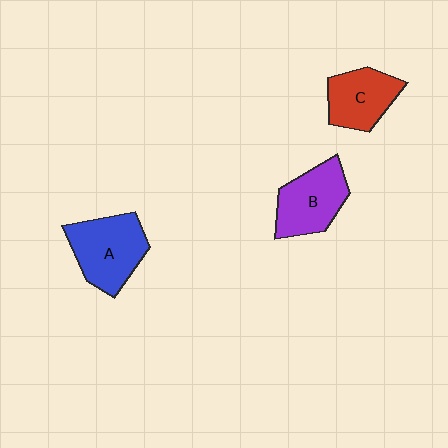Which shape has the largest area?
Shape A (blue).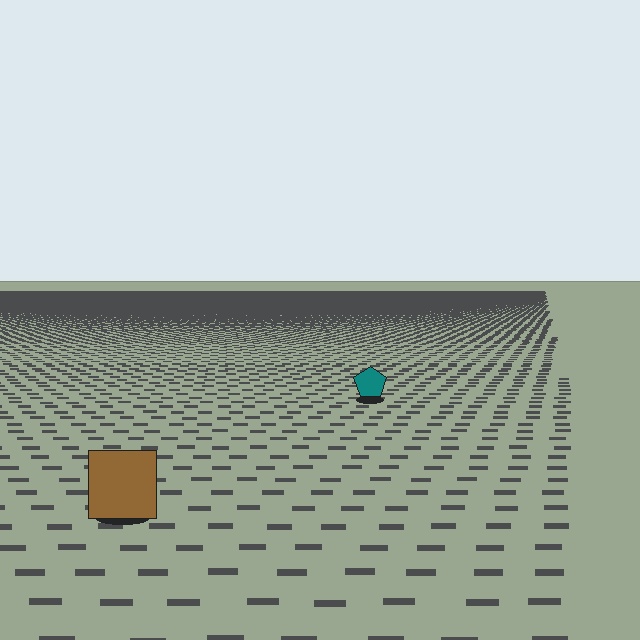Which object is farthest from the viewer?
The teal pentagon is farthest from the viewer. It appears smaller and the ground texture around it is denser.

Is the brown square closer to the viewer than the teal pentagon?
Yes. The brown square is closer — you can tell from the texture gradient: the ground texture is coarser near it.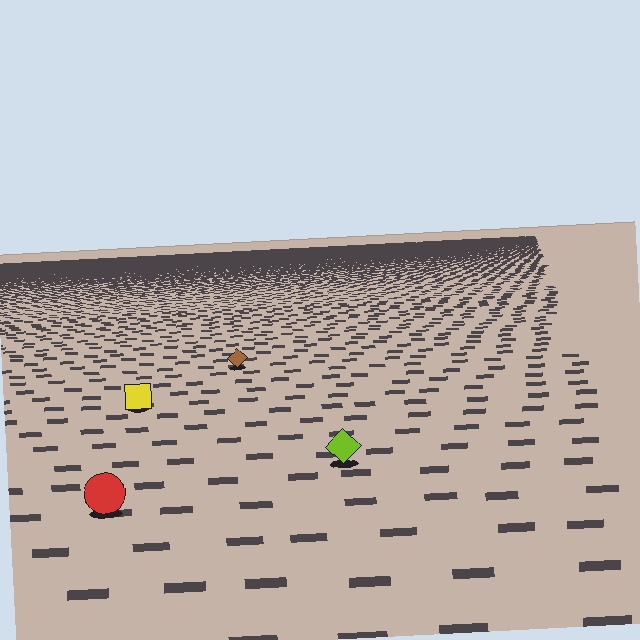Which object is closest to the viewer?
The red circle is closest. The texture marks near it are larger and more spread out.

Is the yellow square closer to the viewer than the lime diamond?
No. The lime diamond is closer — you can tell from the texture gradient: the ground texture is coarser near it.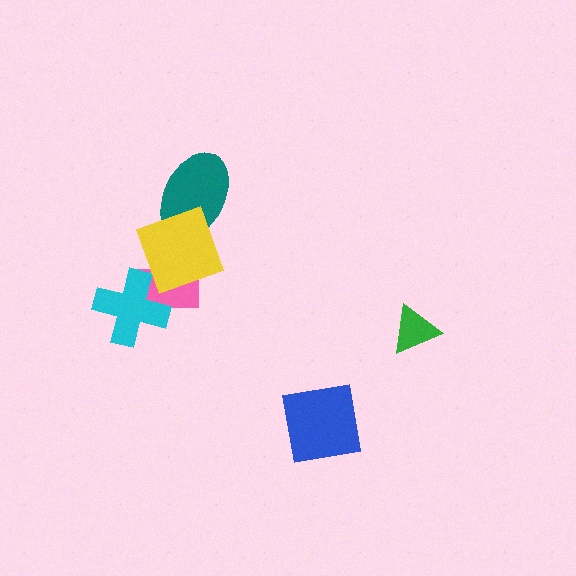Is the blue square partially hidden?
No, no other shape covers it.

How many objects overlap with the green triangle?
0 objects overlap with the green triangle.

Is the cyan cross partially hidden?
Yes, it is partially covered by another shape.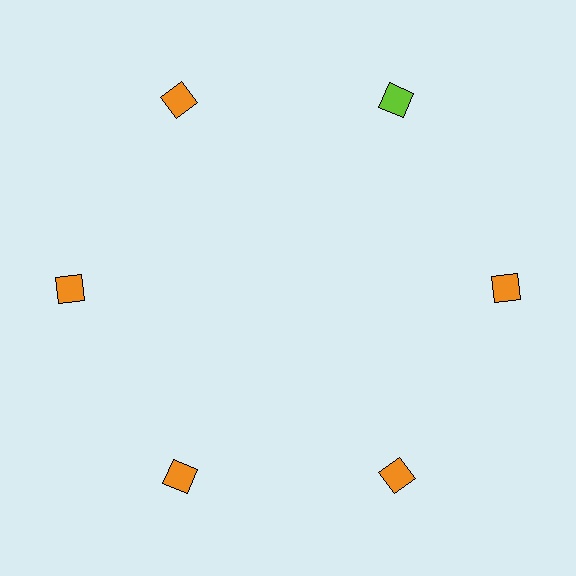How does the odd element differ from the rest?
It has a different color: lime instead of orange.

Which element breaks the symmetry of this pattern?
The lime square at roughly the 1 o'clock position breaks the symmetry. All other shapes are orange squares.